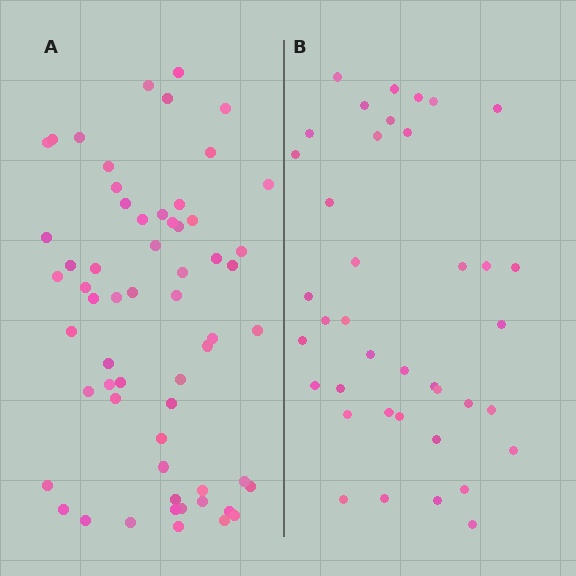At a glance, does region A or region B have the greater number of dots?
Region A (the left region) has more dots.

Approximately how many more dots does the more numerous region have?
Region A has approximately 20 more dots than region B.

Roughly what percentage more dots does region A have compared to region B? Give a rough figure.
About 55% more.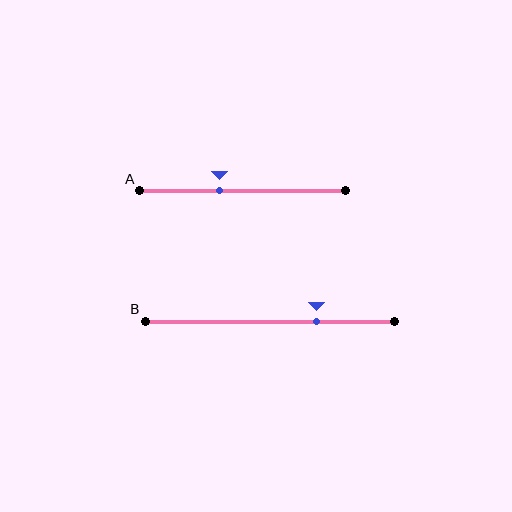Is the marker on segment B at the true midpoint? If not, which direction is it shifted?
No, the marker on segment B is shifted to the right by about 19% of the segment length.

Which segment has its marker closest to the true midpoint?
Segment A has its marker closest to the true midpoint.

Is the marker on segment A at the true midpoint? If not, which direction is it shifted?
No, the marker on segment A is shifted to the left by about 11% of the segment length.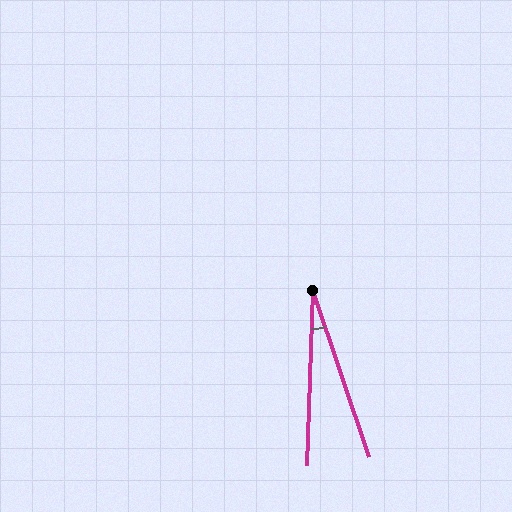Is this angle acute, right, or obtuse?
It is acute.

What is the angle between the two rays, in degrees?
Approximately 20 degrees.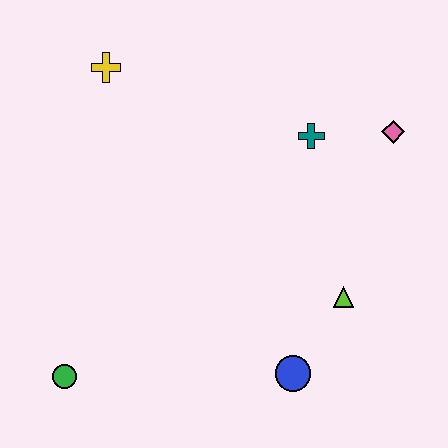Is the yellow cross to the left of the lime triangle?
Yes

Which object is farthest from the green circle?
The pink diamond is farthest from the green circle.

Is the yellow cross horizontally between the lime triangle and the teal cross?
No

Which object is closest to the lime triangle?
The blue circle is closest to the lime triangle.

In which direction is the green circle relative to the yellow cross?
The green circle is below the yellow cross.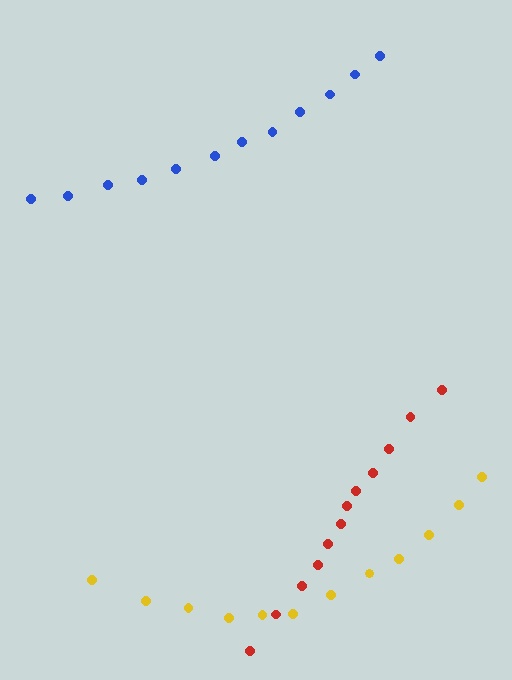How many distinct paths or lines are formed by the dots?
There are 3 distinct paths.